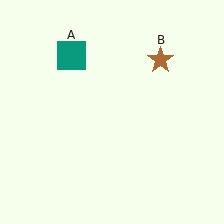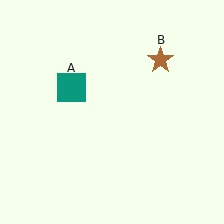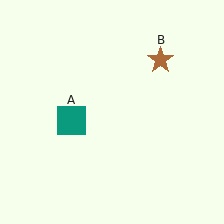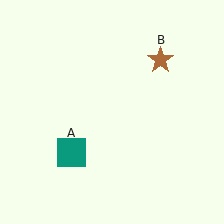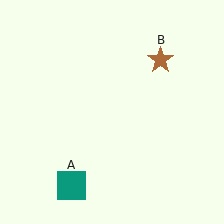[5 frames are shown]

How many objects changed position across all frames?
1 object changed position: teal square (object A).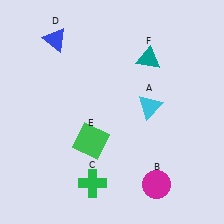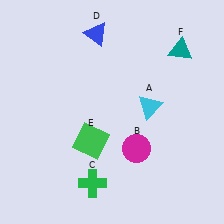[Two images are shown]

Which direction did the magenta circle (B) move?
The magenta circle (B) moved up.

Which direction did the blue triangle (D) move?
The blue triangle (D) moved right.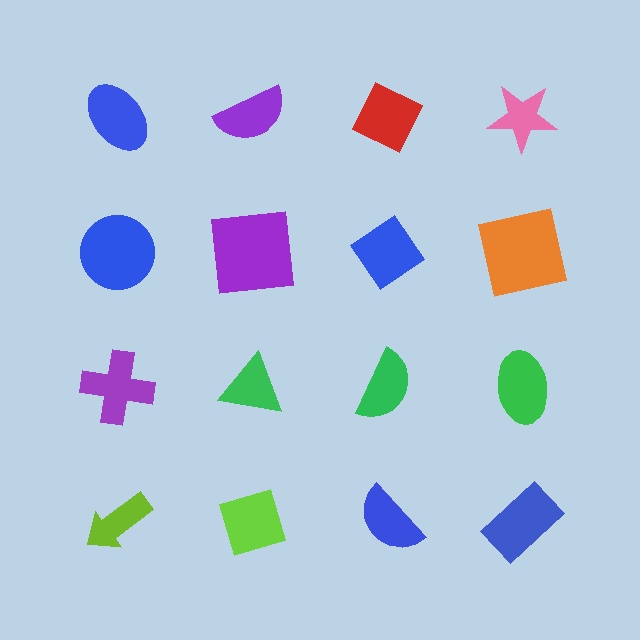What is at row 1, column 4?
A pink star.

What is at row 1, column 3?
A red diamond.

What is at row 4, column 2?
A lime diamond.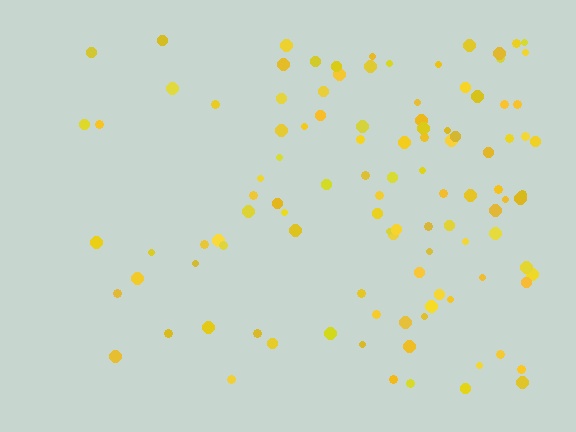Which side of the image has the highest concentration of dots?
The right.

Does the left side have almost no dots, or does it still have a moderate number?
Still a moderate number, just noticeably fewer than the right.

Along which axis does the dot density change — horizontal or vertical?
Horizontal.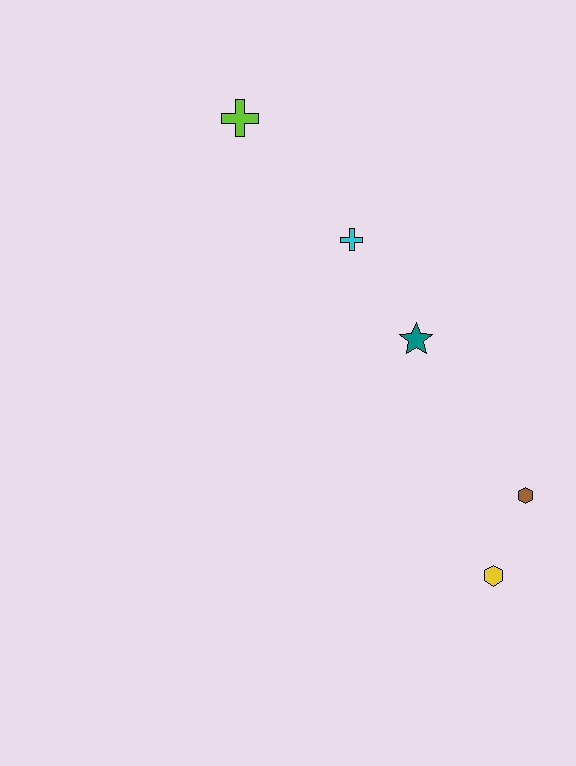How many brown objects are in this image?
There is 1 brown object.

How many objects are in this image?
There are 5 objects.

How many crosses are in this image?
There are 2 crosses.